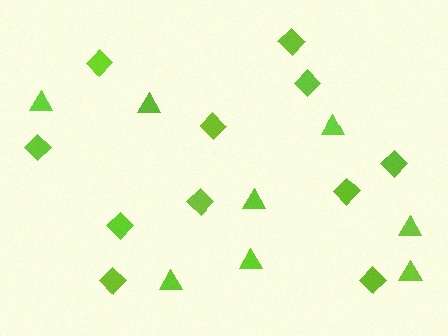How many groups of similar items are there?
There are 2 groups: one group of diamonds (11) and one group of triangles (8).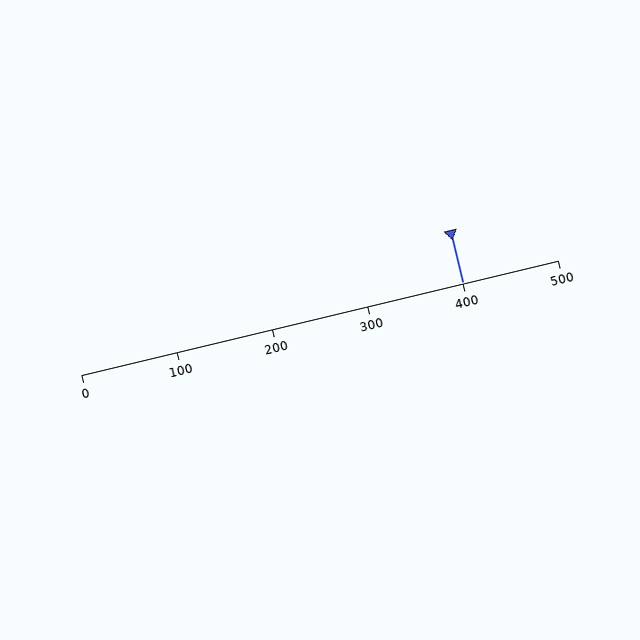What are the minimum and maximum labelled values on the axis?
The axis runs from 0 to 500.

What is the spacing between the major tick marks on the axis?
The major ticks are spaced 100 apart.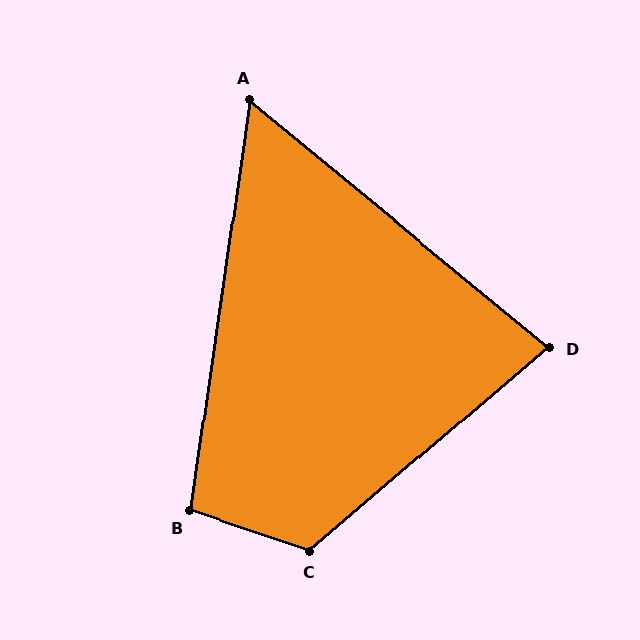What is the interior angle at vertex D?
Approximately 80 degrees (acute).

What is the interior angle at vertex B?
Approximately 100 degrees (obtuse).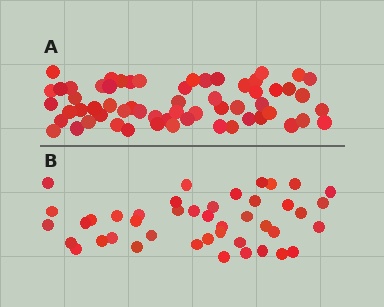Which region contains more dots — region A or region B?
Region A (the top region) has more dots.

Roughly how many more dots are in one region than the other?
Region A has approximately 15 more dots than region B.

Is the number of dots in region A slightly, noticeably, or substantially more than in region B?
Region A has noticeably more, but not dramatically so. The ratio is roughly 1.4 to 1.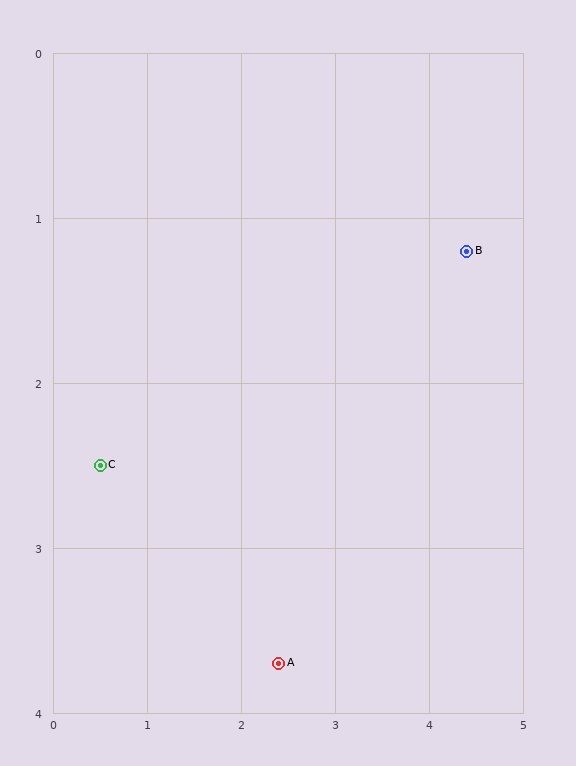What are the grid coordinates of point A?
Point A is at approximately (2.4, 3.7).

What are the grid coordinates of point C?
Point C is at approximately (0.5, 2.5).